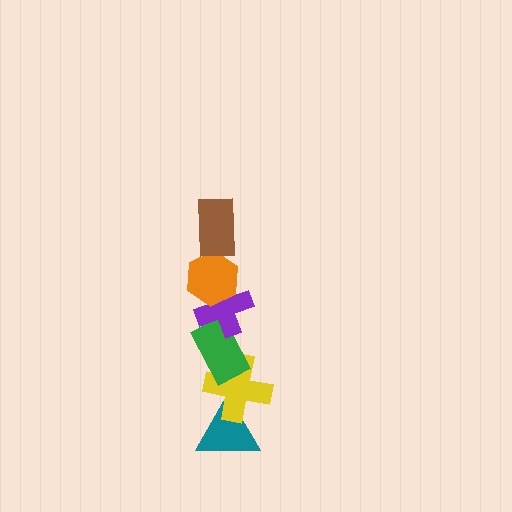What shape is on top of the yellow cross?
The green rectangle is on top of the yellow cross.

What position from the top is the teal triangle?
The teal triangle is 6th from the top.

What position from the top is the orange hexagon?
The orange hexagon is 2nd from the top.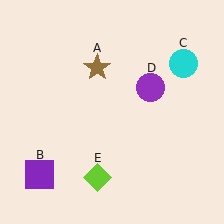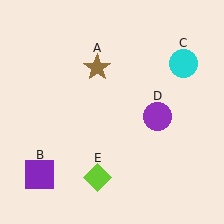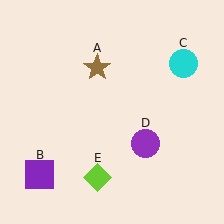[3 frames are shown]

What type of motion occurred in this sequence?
The purple circle (object D) rotated clockwise around the center of the scene.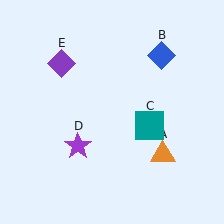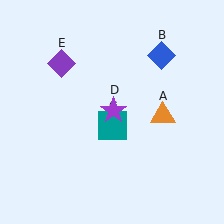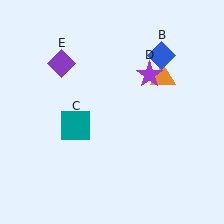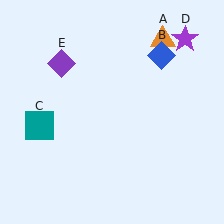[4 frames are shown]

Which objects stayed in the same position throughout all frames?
Blue diamond (object B) and purple diamond (object E) remained stationary.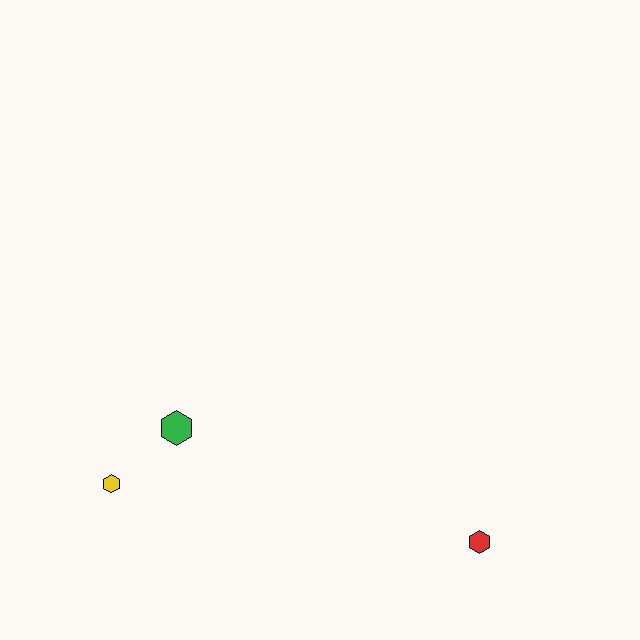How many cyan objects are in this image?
There are no cyan objects.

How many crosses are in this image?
There are no crosses.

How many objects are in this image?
There are 3 objects.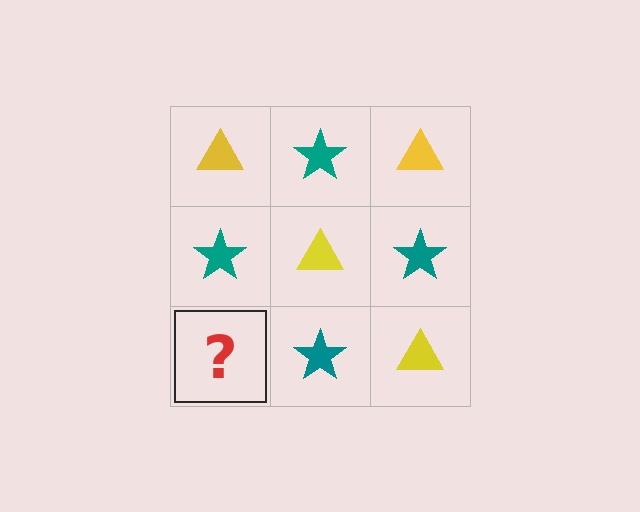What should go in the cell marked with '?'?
The missing cell should contain a yellow triangle.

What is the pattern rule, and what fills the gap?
The rule is that it alternates yellow triangle and teal star in a checkerboard pattern. The gap should be filled with a yellow triangle.